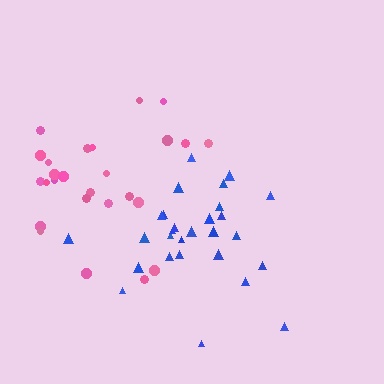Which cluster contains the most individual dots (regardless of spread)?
Blue (28).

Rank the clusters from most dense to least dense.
blue, pink.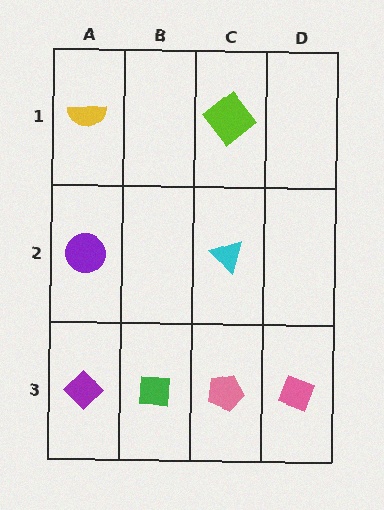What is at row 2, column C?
A cyan triangle.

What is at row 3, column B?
A green square.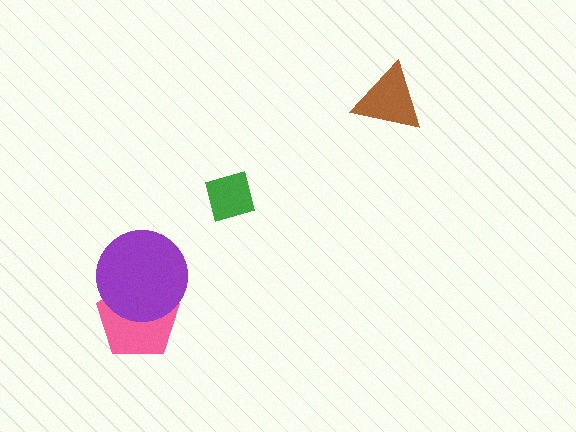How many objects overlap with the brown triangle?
0 objects overlap with the brown triangle.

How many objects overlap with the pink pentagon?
1 object overlaps with the pink pentagon.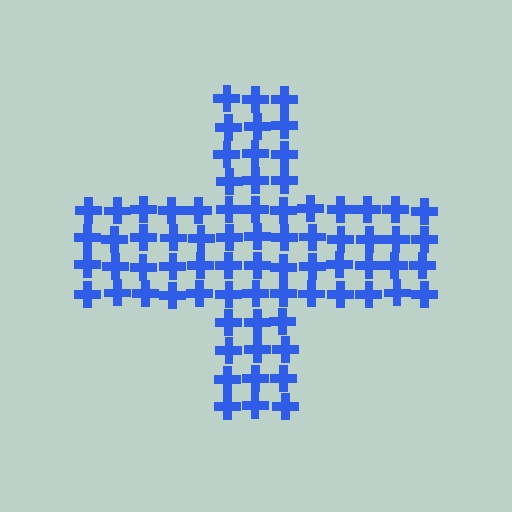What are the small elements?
The small elements are crosses.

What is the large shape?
The large shape is a cross.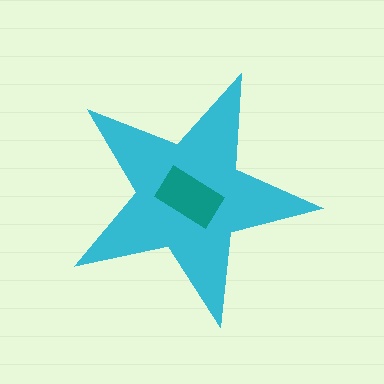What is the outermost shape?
The cyan star.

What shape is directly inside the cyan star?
The teal rectangle.